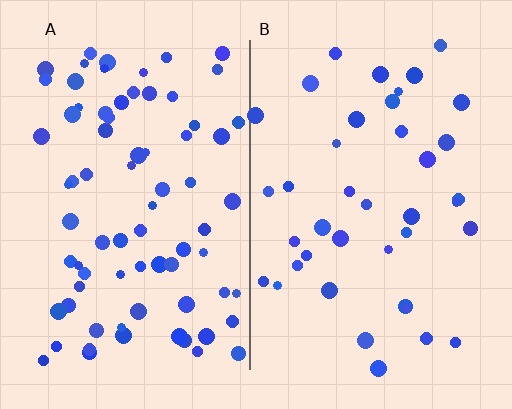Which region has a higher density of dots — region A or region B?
A (the left).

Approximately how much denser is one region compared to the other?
Approximately 1.9× — region A over region B.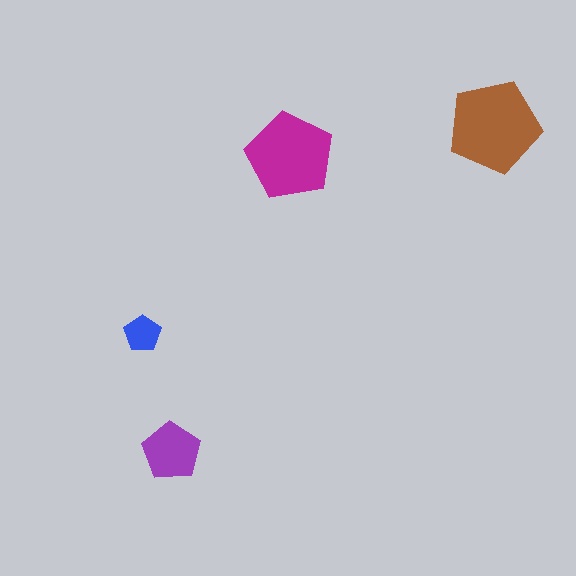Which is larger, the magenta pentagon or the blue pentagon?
The magenta one.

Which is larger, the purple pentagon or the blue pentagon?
The purple one.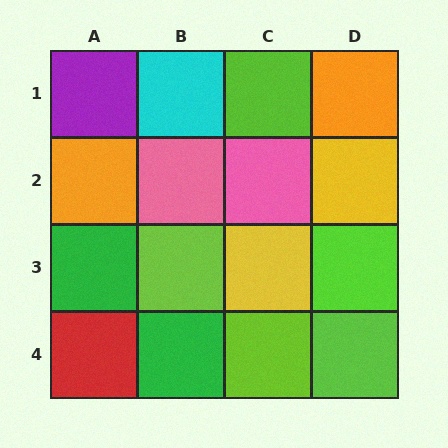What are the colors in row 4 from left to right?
Red, green, lime, lime.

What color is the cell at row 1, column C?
Lime.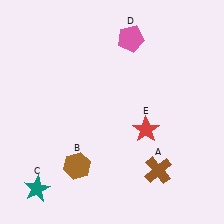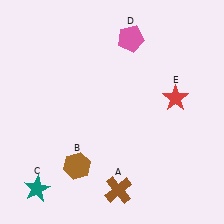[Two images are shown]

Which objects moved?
The objects that moved are: the brown cross (A), the red star (E).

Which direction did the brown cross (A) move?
The brown cross (A) moved left.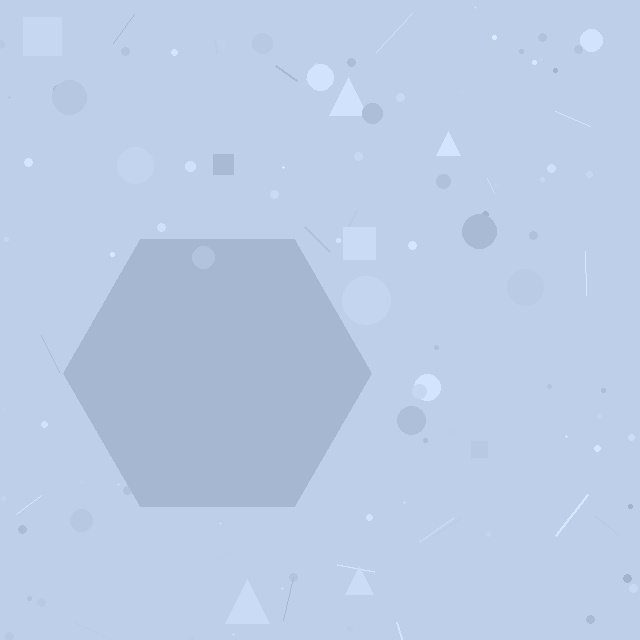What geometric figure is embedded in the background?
A hexagon is embedded in the background.